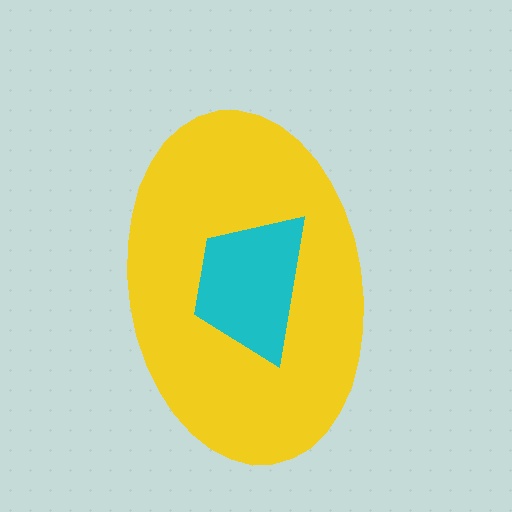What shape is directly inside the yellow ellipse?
The cyan trapezoid.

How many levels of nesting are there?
2.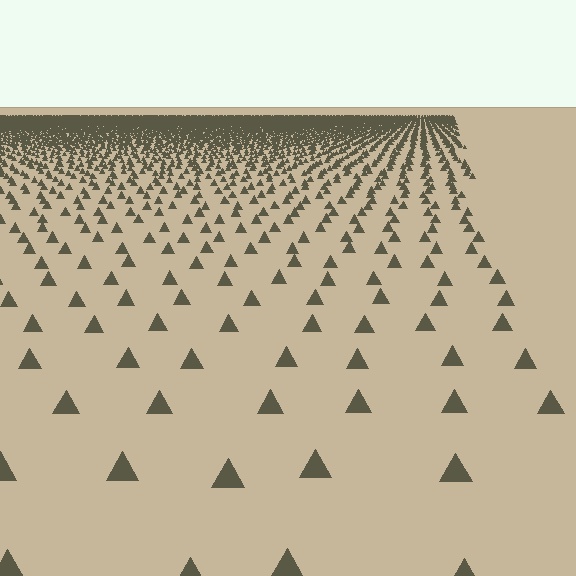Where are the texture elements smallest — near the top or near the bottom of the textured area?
Near the top.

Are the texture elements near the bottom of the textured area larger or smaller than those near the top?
Larger. Near the bottom, elements are closer to the viewer and appear at a bigger on-screen size.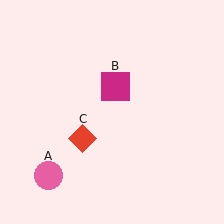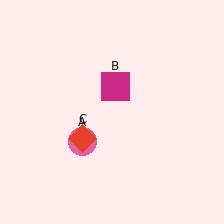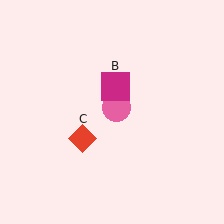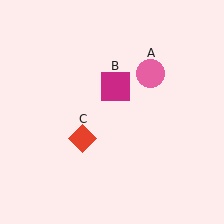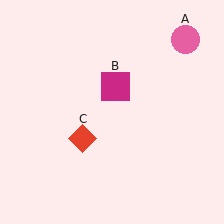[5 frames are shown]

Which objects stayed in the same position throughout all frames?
Magenta square (object B) and red diamond (object C) remained stationary.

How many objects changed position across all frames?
1 object changed position: pink circle (object A).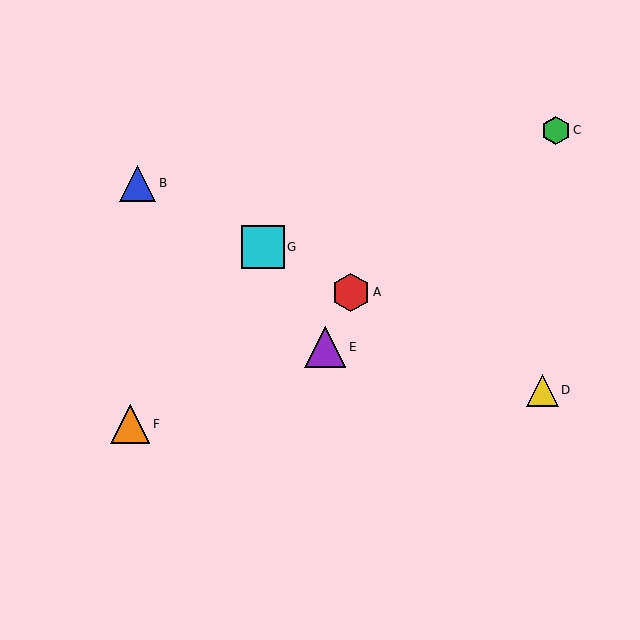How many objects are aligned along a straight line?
4 objects (A, B, D, G) are aligned along a straight line.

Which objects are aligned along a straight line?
Objects A, B, D, G are aligned along a straight line.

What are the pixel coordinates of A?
Object A is at (351, 292).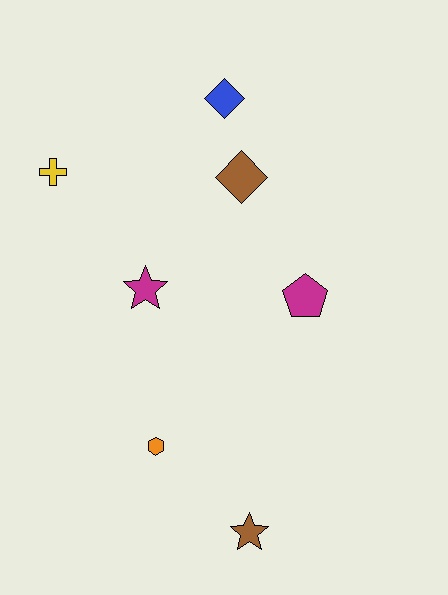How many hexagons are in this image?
There is 1 hexagon.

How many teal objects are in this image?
There are no teal objects.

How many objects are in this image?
There are 7 objects.